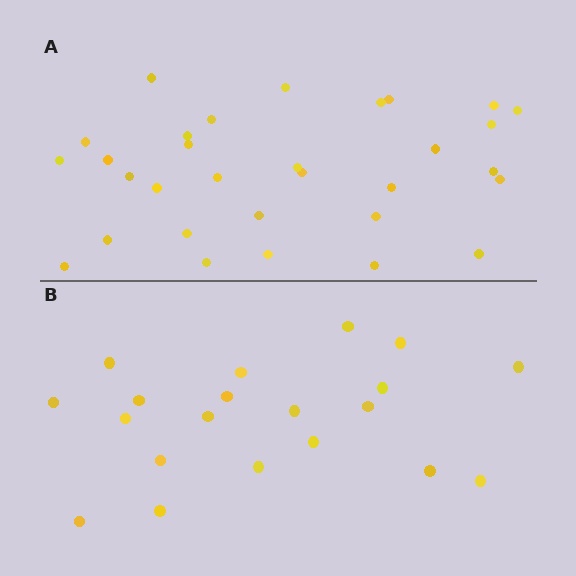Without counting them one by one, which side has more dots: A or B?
Region A (the top region) has more dots.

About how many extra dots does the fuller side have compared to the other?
Region A has roughly 12 or so more dots than region B.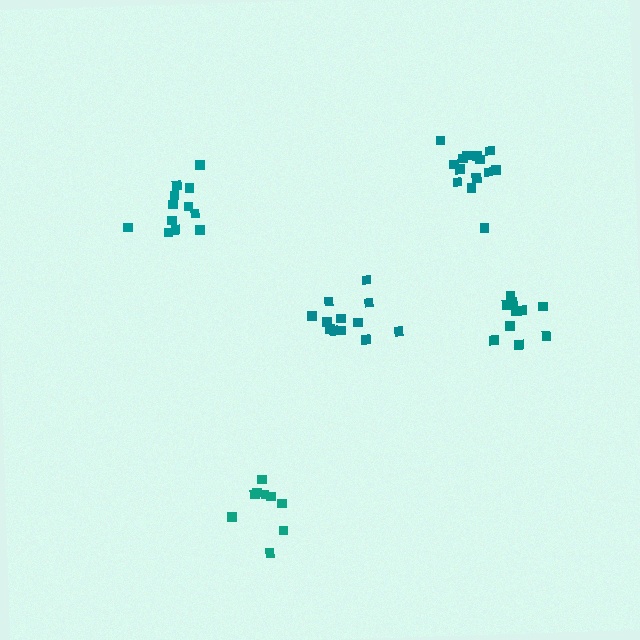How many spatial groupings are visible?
There are 5 spatial groupings.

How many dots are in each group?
Group 1: 10 dots, Group 2: 12 dots, Group 3: 12 dots, Group 4: 14 dots, Group 5: 9 dots (57 total).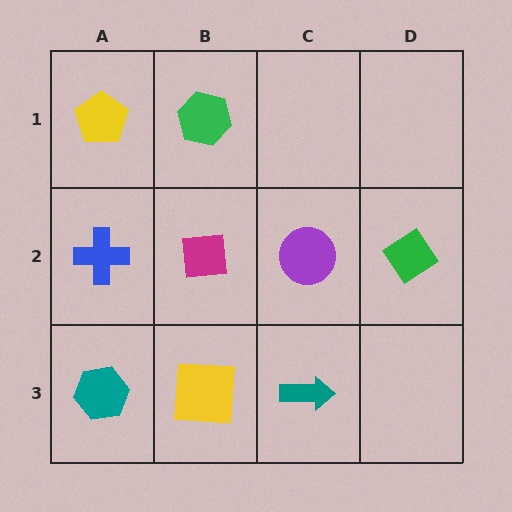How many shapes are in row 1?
2 shapes.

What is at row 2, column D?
A green diamond.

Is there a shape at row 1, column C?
No, that cell is empty.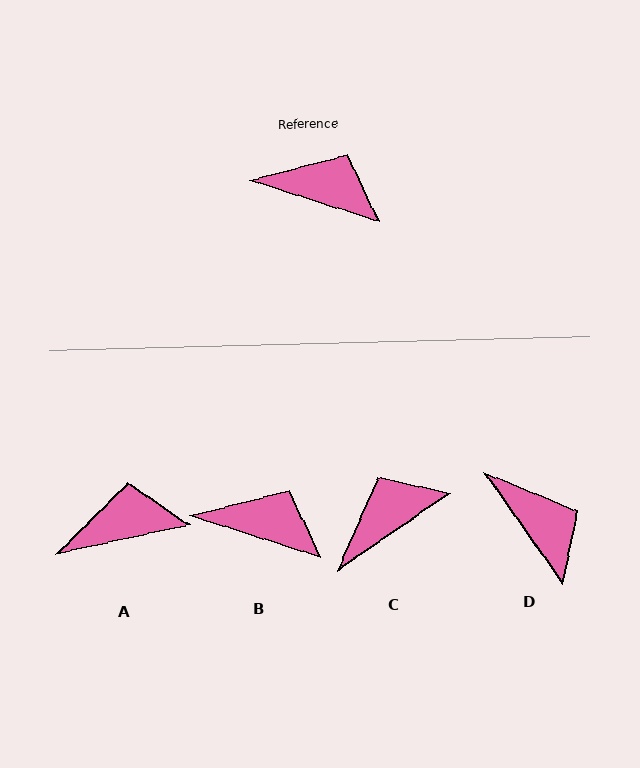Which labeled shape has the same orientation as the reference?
B.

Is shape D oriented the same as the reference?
No, it is off by about 37 degrees.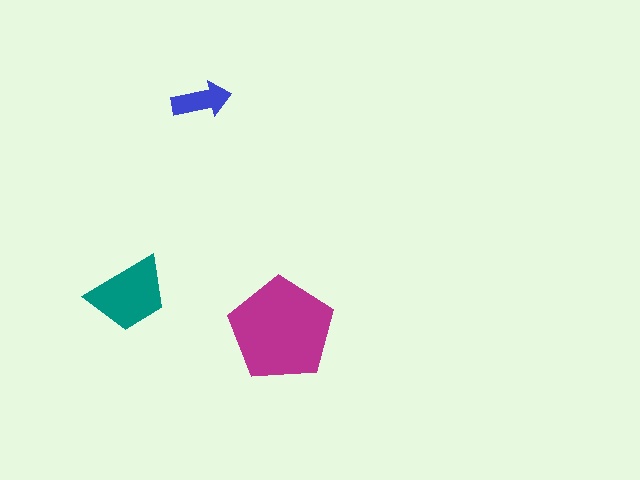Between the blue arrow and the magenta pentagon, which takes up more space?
The magenta pentagon.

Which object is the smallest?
The blue arrow.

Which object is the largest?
The magenta pentagon.